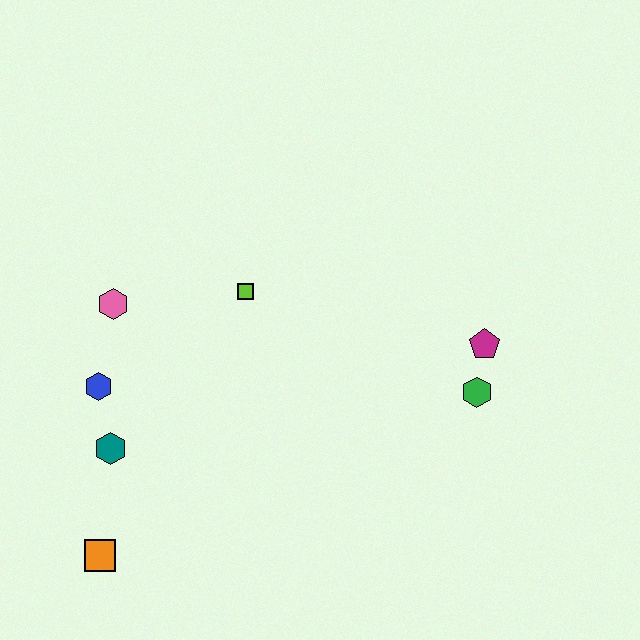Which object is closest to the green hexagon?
The magenta pentagon is closest to the green hexagon.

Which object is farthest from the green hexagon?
The orange square is farthest from the green hexagon.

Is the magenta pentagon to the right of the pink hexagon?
Yes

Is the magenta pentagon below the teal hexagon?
No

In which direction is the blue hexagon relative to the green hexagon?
The blue hexagon is to the left of the green hexagon.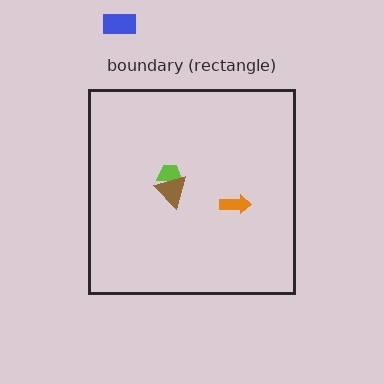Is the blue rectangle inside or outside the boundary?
Outside.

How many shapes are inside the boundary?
3 inside, 1 outside.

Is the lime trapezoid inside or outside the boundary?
Inside.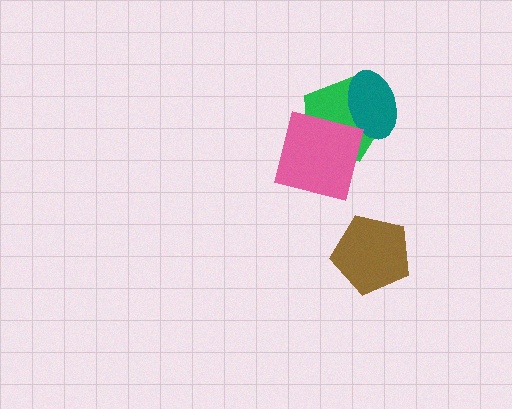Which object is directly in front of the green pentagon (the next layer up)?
The teal ellipse is directly in front of the green pentagon.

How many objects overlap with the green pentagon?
2 objects overlap with the green pentagon.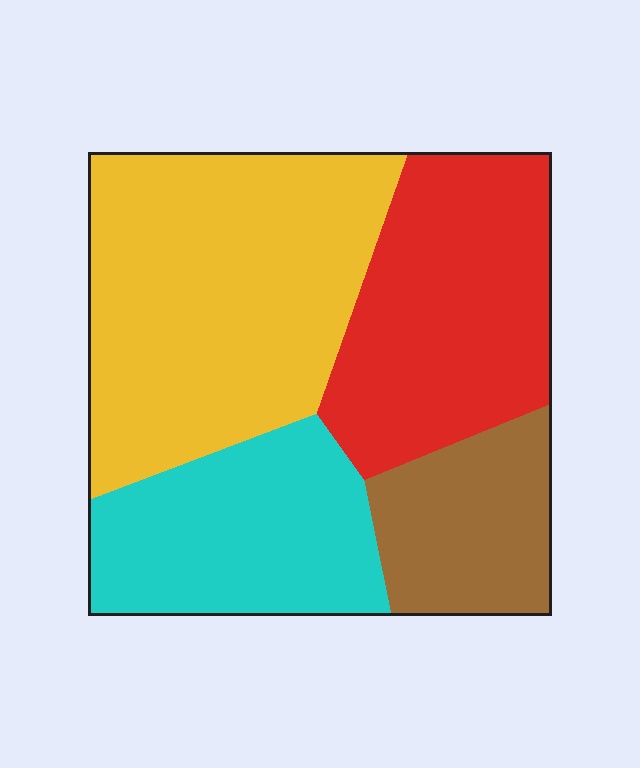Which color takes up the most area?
Yellow, at roughly 40%.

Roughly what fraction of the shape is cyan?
Cyan covers 21% of the shape.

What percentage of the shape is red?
Red takes up about one quarter (1/4) of the shape.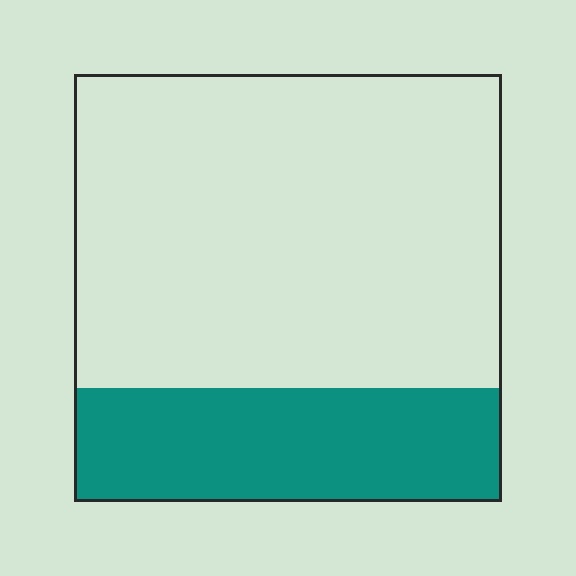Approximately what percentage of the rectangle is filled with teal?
Approximately 25%.